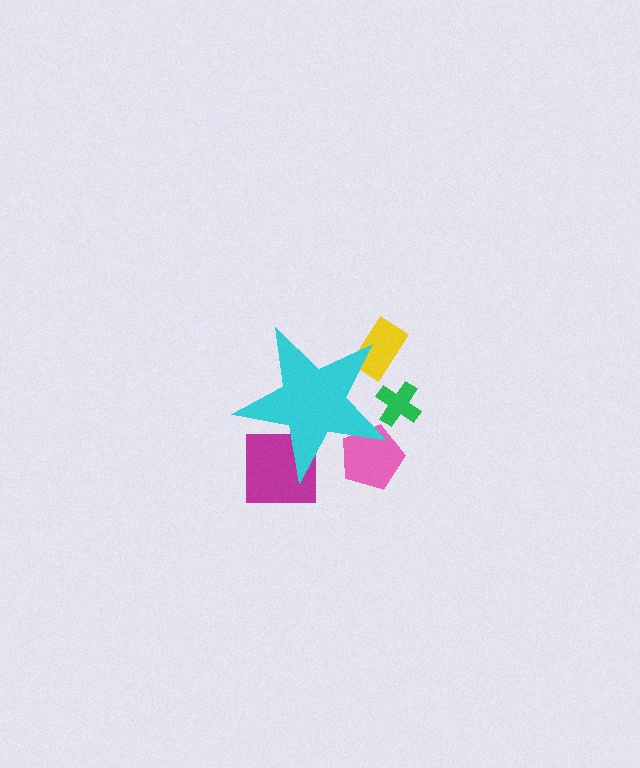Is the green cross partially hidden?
Yes, the green cross is partially hidden behind the cyan star.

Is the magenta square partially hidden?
Yes, the magenta square is partially hidden behind the cyan star.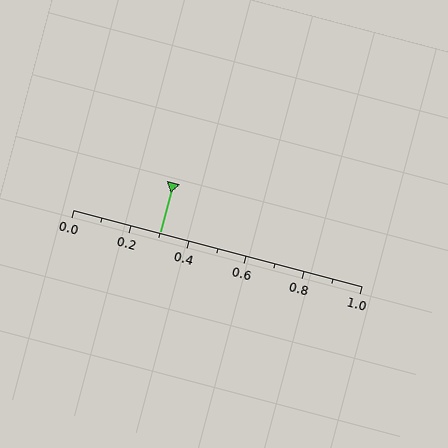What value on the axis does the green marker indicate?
The marker indicates approximately 0.3.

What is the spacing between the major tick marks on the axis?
The major ticks are spaced 0.2 apart.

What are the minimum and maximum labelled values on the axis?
The axis runs from 0.0 to 1.0.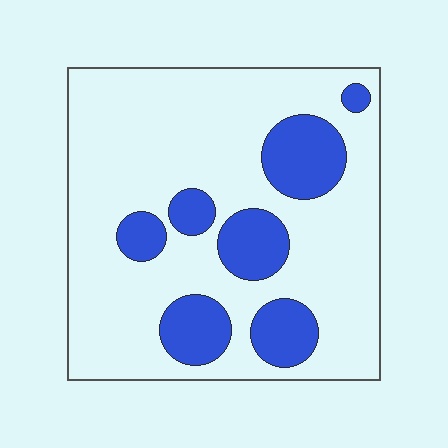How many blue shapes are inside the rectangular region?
7.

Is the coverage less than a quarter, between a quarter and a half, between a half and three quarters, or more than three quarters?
Less than a quarter.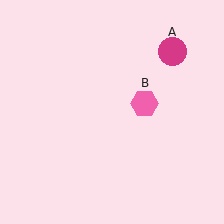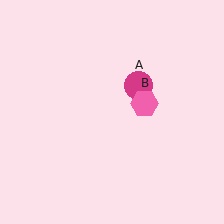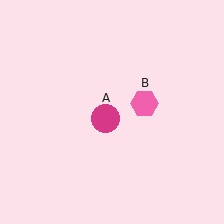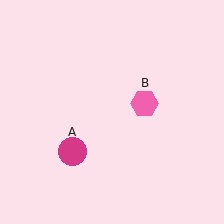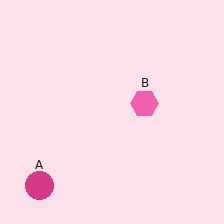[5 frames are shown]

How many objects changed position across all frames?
1 object changed position: magenta circle (object A).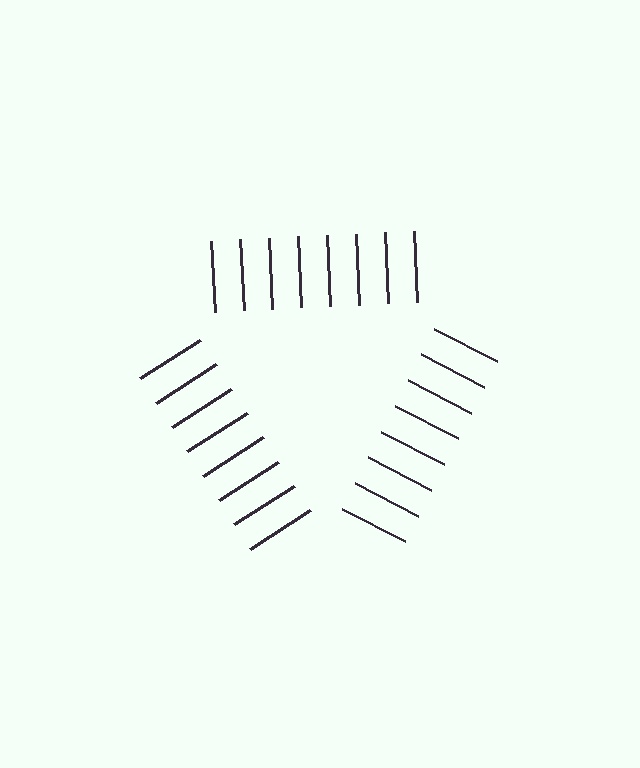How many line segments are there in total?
24 — 8 along each of the 3 edges.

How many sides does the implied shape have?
3 sides — the line-ends trace a triangle.